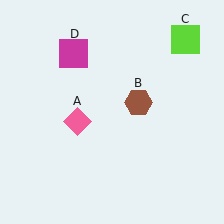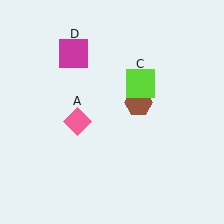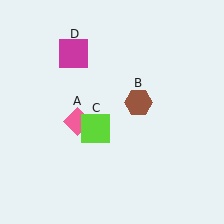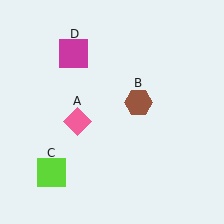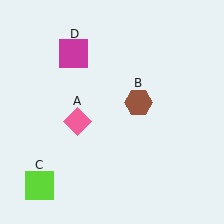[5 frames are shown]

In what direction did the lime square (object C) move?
The lime square (object C) moved down and to the left.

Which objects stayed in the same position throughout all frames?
Pink diamond (object A) and brown hexagon (object B) and magenta square (object D) remained stationary.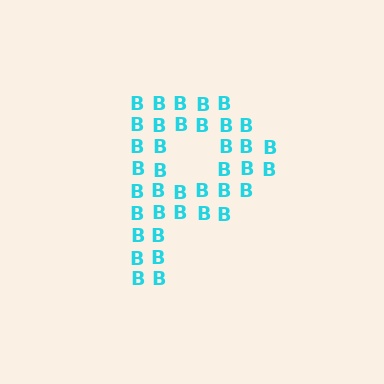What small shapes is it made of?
It is made of small letter B's.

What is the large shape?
The large shape is the letter P.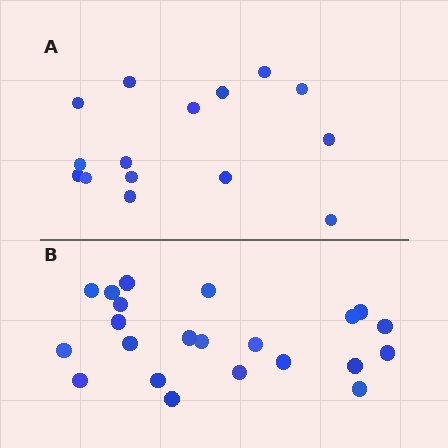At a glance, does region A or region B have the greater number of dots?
Region B (the bottom region) has more dots.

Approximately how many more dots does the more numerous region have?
Region B has roughly 8 or so more dots than region A.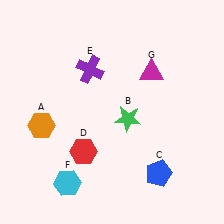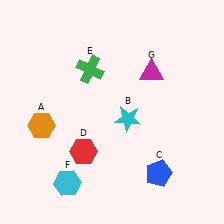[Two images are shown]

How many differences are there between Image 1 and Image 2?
There are 2 differences between the two images.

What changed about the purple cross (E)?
In Image 1, E is purple. In Image 2, it changed to green.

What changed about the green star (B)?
In Image 1, B is green. In Image 2, it changed to cyan.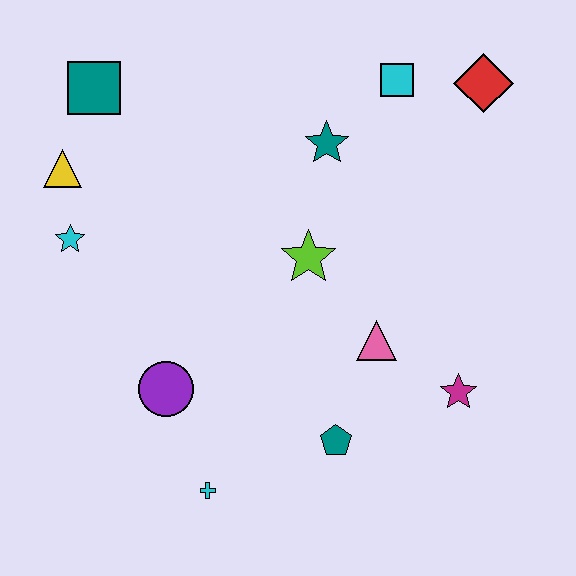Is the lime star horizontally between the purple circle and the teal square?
No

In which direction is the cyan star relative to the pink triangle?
The cyan star is to the left of the pink triangle.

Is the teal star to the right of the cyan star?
Yes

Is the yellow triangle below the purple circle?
No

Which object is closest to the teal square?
The yellow triangle is closest to the teal square.